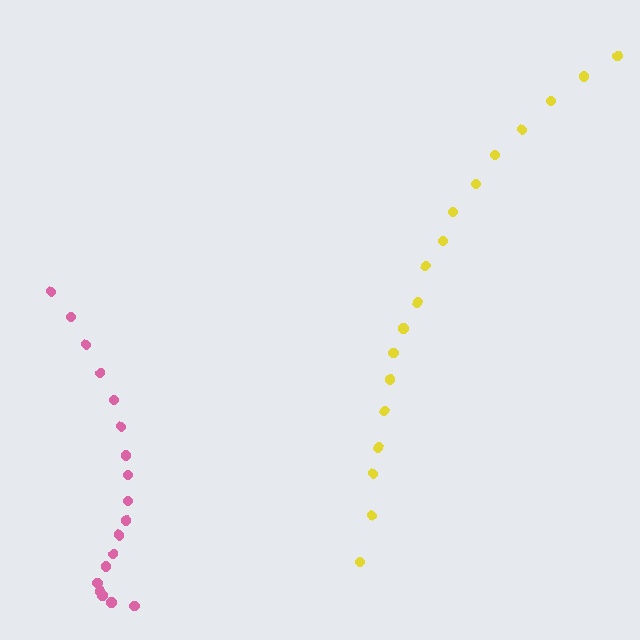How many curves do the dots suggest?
There are 2 distinct paths.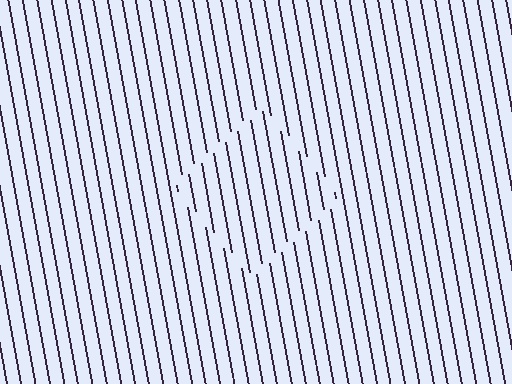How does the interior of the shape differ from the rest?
The interior of the shape contains the same grating, shifted by half a period — the contour is defined by the phase discontinuity where line-ends from the inner and outer gratings abut.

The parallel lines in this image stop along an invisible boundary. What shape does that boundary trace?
An illusory square. The interior of the shape contains the same grating, shifted by half a period — the contour is defined by the phase discontinuity where line-ends from the inner and outer gratings abut.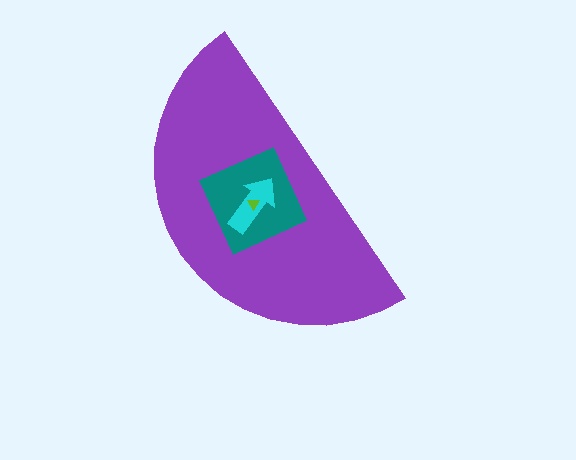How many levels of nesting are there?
4.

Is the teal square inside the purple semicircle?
Yes.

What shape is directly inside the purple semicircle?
The teal square.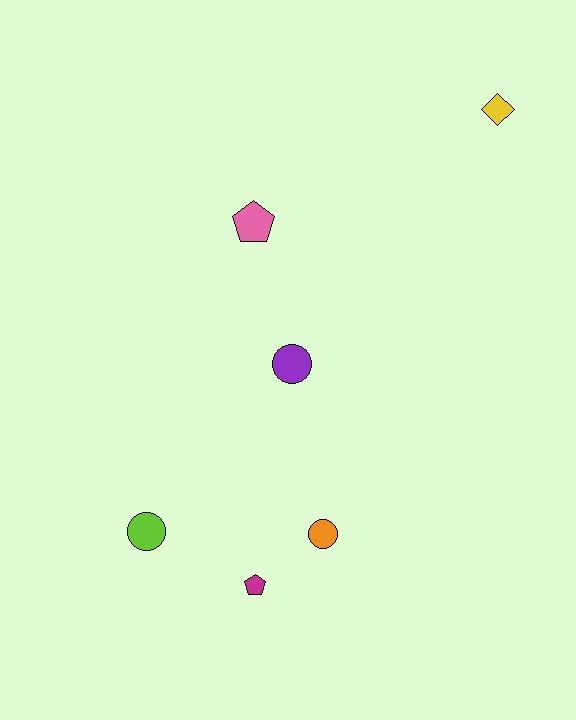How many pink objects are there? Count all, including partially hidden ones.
There is 1 pink object.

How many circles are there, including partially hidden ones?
There are 3 circles.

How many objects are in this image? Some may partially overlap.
There are 6 objects.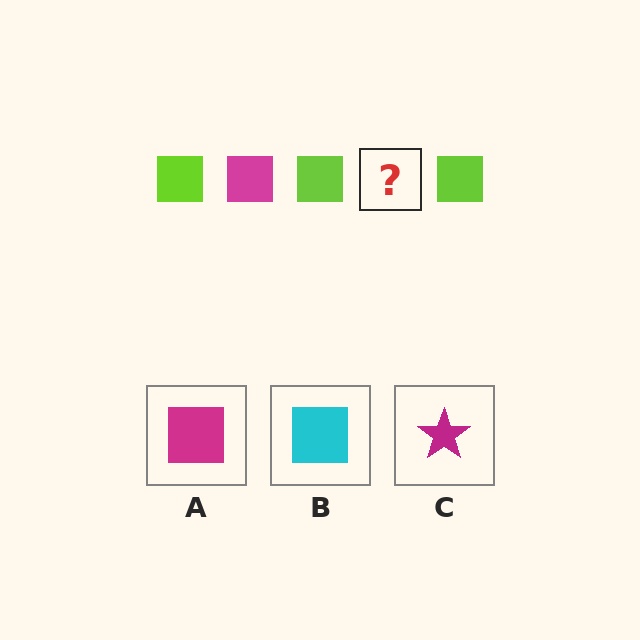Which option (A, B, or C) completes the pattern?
A.